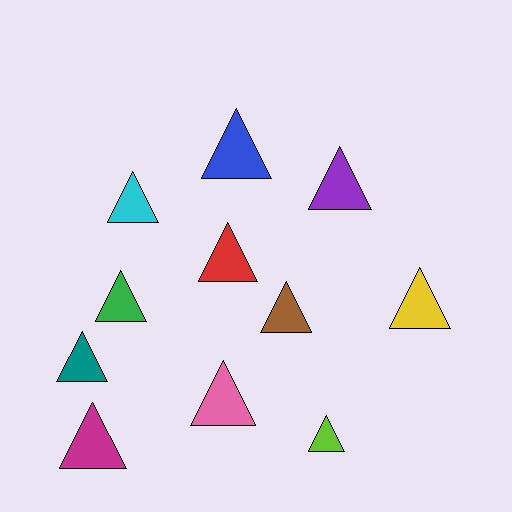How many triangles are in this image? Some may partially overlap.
There are 11 triangles.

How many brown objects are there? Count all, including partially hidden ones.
There is 1 brown object.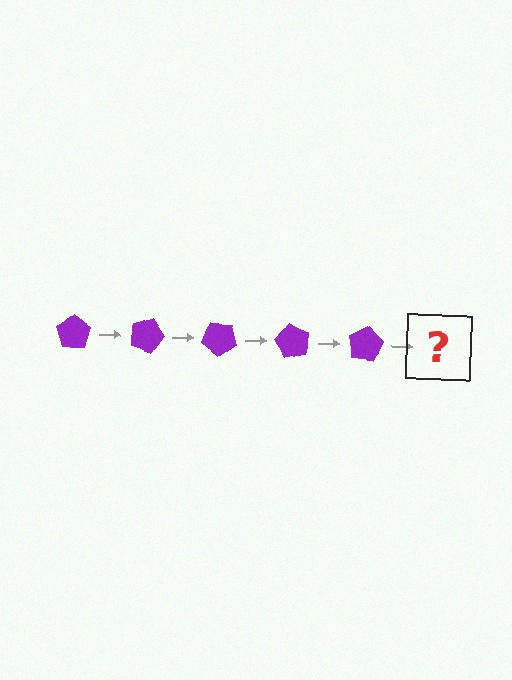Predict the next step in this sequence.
The next step is a purple pentagon rotated 100 degrees.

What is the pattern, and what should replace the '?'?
The pattern is that the pentagon rotates 20 degrees each step. The '?' should be a purple pentagon rotated 100 degrees.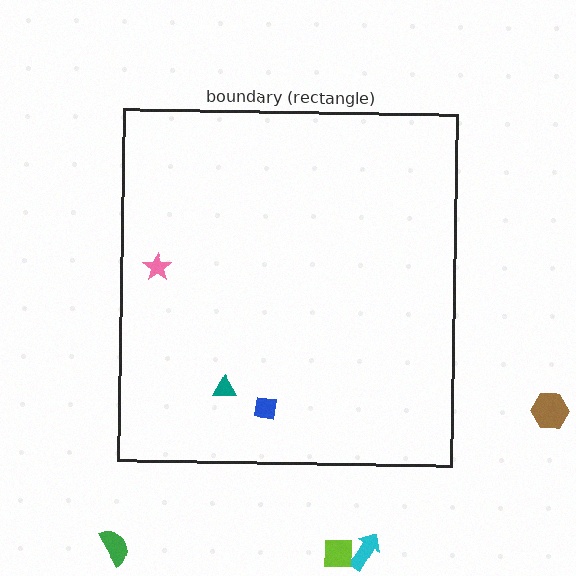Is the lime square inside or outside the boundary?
Outside.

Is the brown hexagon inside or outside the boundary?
Outside.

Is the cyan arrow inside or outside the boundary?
Outside.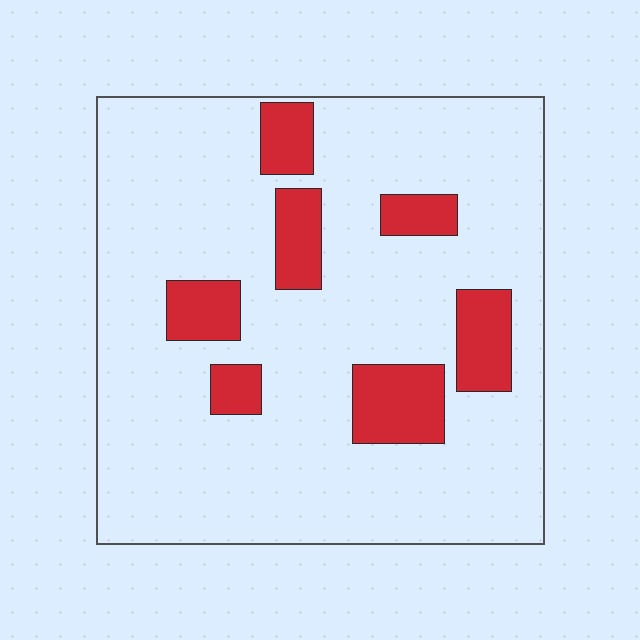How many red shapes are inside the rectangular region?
7.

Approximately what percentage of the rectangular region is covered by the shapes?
Approximately 15%.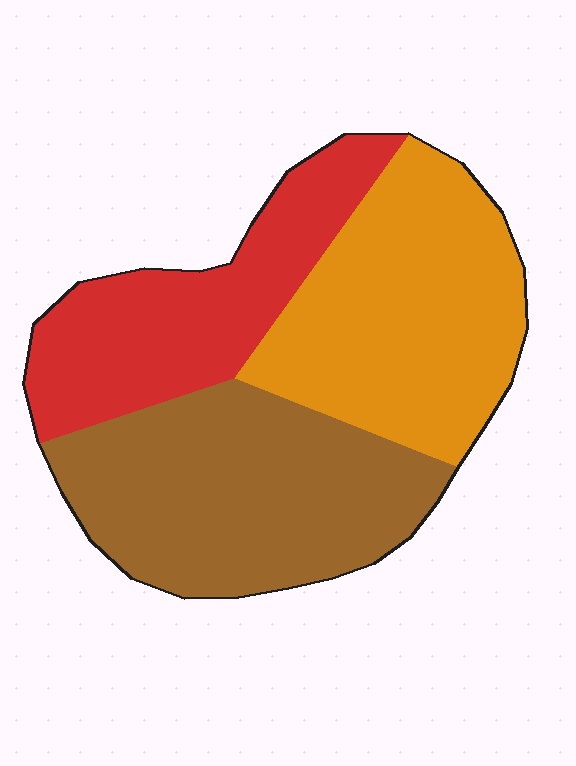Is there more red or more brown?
Brown.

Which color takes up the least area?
Red, at roughly 25%.